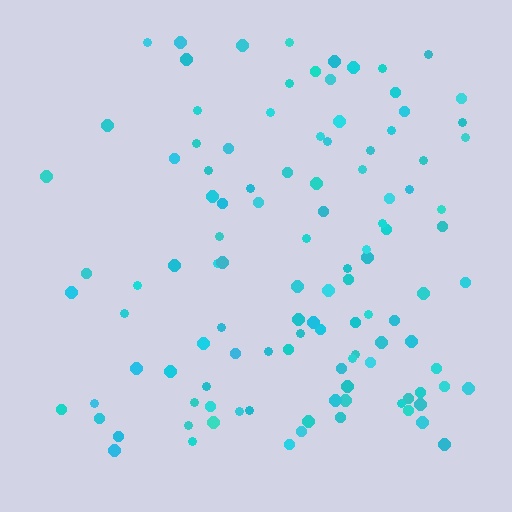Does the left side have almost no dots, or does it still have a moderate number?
Still a moderate number, just noticeably fewer than the right.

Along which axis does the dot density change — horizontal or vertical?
Horizontal.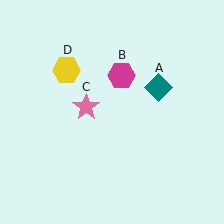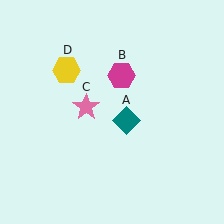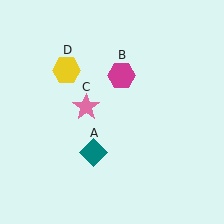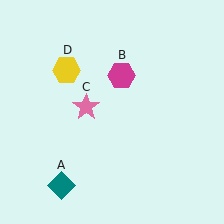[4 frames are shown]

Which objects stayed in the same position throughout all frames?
Magenta hexagon (object B) and pink star (object C) and yellow hexagon (object D) remained stationary.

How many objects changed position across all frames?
1 object changed position: teal diamond (object A).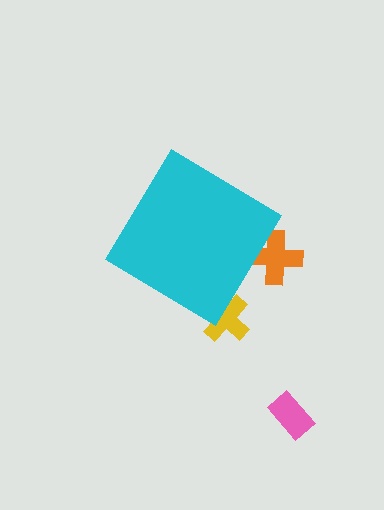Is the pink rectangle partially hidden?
No, the pink rectangle is fully visible.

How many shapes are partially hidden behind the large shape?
2 shapes are partially hidden.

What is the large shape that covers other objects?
A cyan diamond.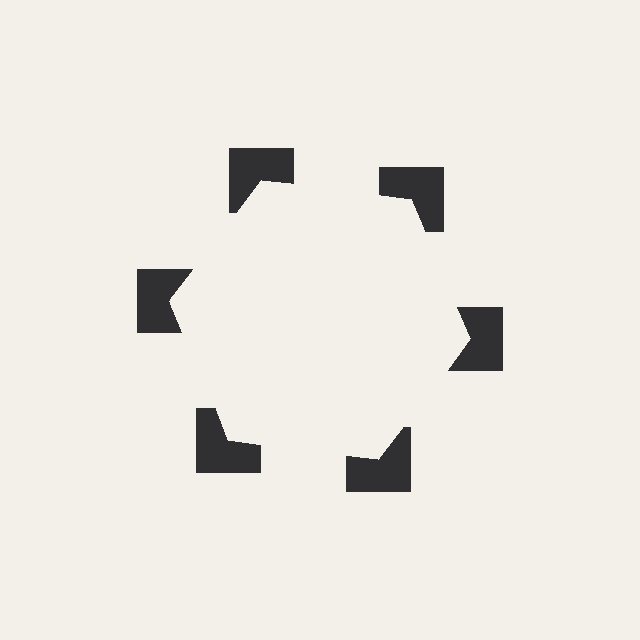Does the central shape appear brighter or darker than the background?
It typically appears slightly brighter than the background, even though no actual brightness change is drawn.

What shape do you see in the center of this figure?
An illusory hexagon — its edges are inferred from the aligned wedge cuts in the notched squares, not physically drawn.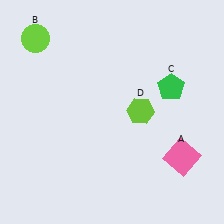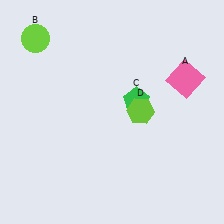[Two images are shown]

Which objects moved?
The objects that moved are: the pink square (A), the green pentagon (C).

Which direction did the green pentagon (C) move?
The green pentagon (C) moved left.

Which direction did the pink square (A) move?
The pink square (A) moved up.